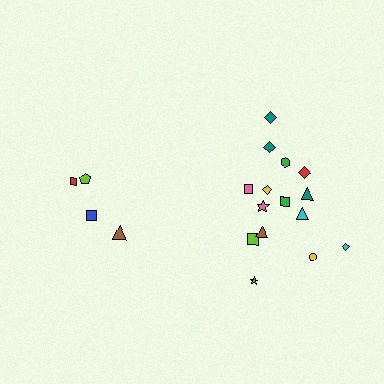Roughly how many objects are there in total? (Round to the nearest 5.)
Roughly 20 objects in total.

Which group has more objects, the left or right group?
The right group.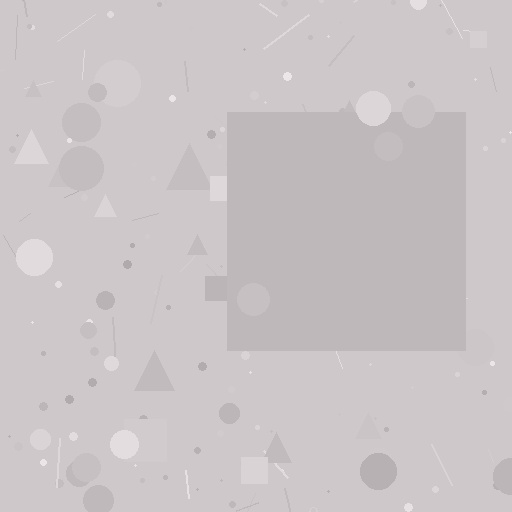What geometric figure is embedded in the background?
A square is embedded in the background.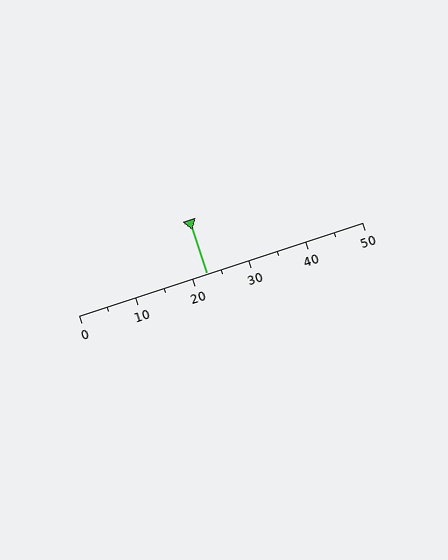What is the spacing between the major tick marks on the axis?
The major ticks are spaced 10 apart.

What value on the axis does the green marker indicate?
The marker indicates approximately 22.5.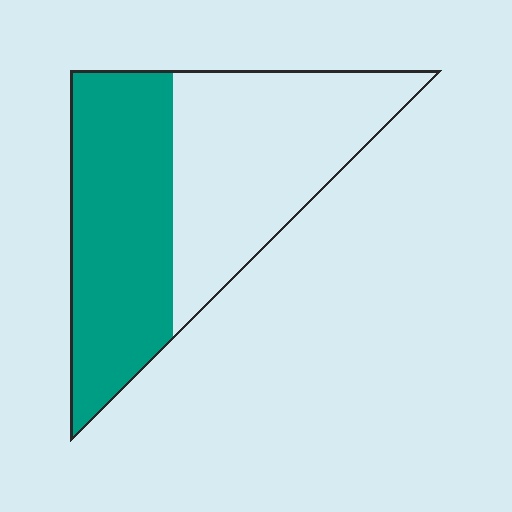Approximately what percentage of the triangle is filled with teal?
Approximately 50%.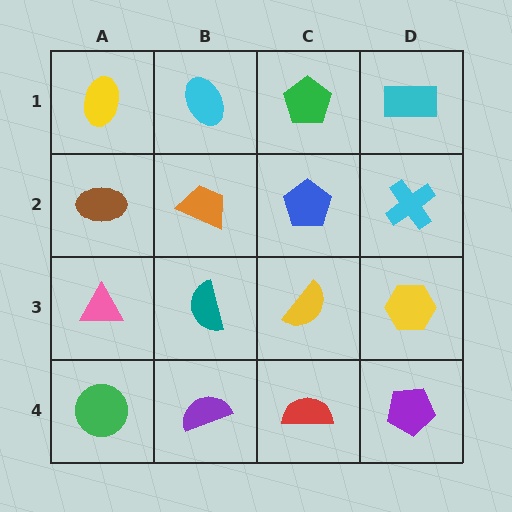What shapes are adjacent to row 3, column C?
A blue pentagon (row 2, column C), a red semicircle (row 4, column C), a teal semicircle (row 3, column B), a yellow hexagon (row 3, column D).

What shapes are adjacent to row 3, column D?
A cyan cross (row 2, column D), a purple pentagon (row 4, column D), a yellow semicircle (row 3, column C).